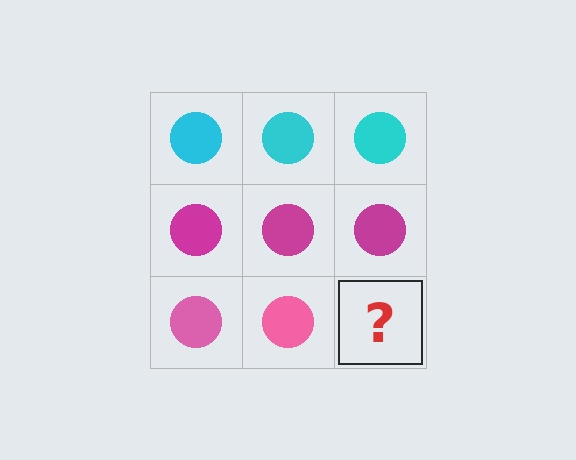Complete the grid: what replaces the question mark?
The question mark should be replaced with a pink circle.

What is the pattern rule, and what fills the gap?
The rule is that each row has a consistent color. The gap should be filled with a pink circle.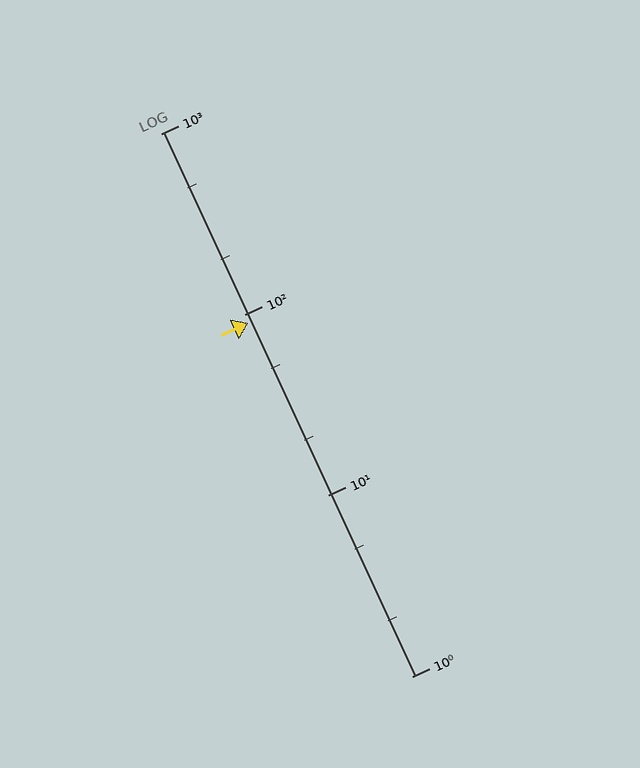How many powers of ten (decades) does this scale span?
The scale spans 3 decades, from 1 to 1000.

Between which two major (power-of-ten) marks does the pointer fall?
The pointer is between 10 and 100.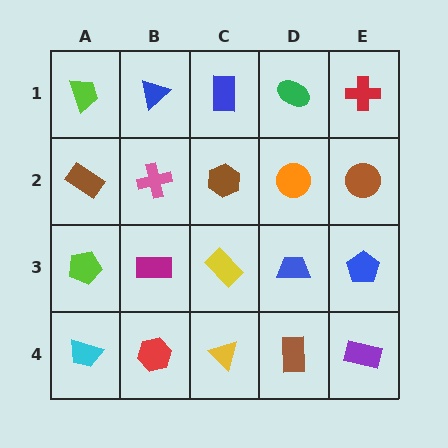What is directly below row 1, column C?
A brown hexagon.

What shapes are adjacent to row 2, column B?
A blue triangle (row 1, column B), a magenta rectangle (row 3, column B), a brown rectangle (row 2, column A), a brown hexagon (row 2, column C).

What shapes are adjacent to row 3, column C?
A brown hexagon (row 2, column C), a yellow triangle (row 4, column C), a magenta rectangle (row 3, column B), a blue trapezoid (row 3, column D).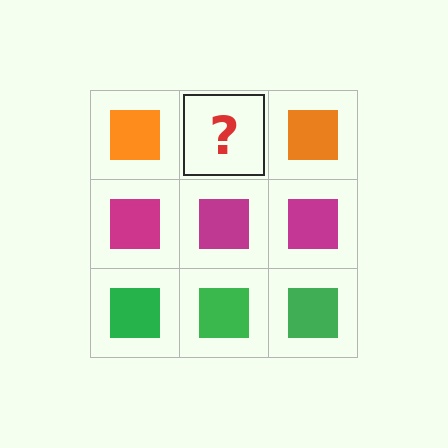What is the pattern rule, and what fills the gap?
The rule is that each row has a consistent color. The gap should be filled with an orange square.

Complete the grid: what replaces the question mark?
The question mark should be replaced with an orange square.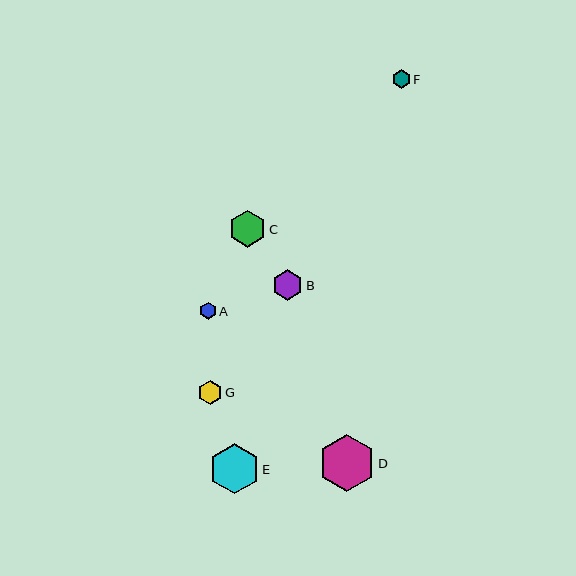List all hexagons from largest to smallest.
From largest to smallest: D, E, C, B, G, F, A.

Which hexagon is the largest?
Hexagon D is the largest with a size of approximately 57 pixels.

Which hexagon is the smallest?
Hexagon A is the smallest with a size of approximately 17 pixels.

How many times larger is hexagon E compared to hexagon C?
Hexagon E is approximately 1.4 times the size of hexagon C.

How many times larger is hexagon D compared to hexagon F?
Hexagon D is approximately 3.0 times the size of hexagon F.